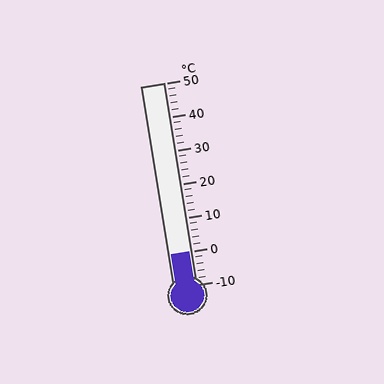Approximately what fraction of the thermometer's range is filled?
The thermometer is filled to approximately 15% of its range.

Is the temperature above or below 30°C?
The temperature is below 30°C.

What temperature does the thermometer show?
The thermometer shows approximately 0°C.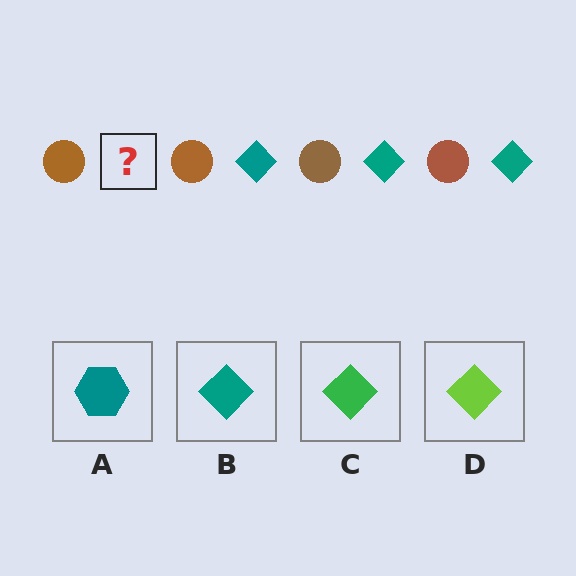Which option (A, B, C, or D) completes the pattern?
B.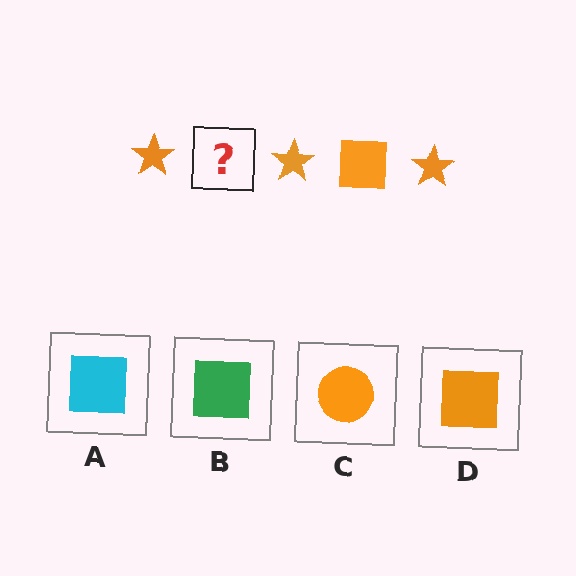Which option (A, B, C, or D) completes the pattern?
D.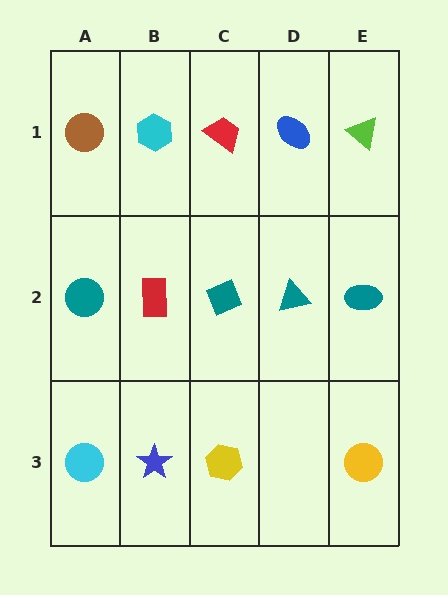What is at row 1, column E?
A lime triangle.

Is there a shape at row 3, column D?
No, that cell is empty.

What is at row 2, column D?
A teal triangle.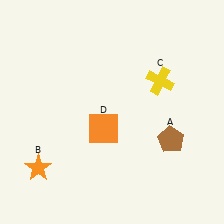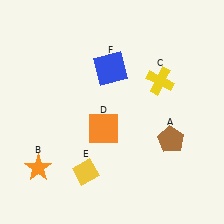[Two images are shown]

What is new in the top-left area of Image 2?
A blue square (F) was added in the top-left area of Image 2.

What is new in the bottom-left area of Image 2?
A yellow diamond (E) was added in the bottom-left area of Image 2.